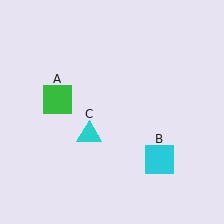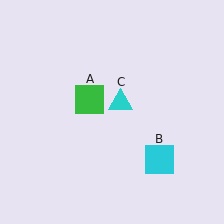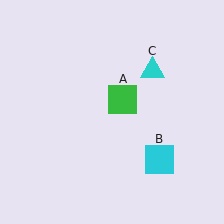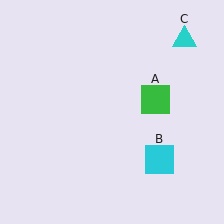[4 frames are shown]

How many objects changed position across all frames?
2 objects changed position: green square (object A), cyan triangle (object C).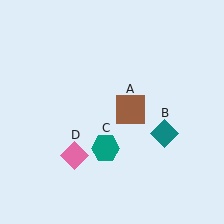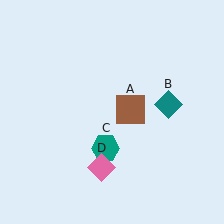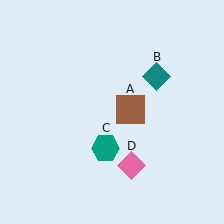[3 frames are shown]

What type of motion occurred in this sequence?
The teal diamond (object B), pink diamond (object D) rotated counterclockwise around the center of the scene.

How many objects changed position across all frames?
2 objects changed position: teal diamond (object B), pink diamond (object D).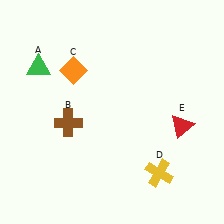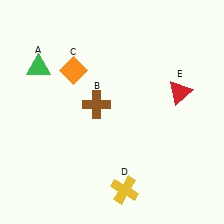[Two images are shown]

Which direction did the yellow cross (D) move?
The yellow cross (D) moved left.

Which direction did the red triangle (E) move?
The red triangle (E) moved up.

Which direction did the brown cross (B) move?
The brown cross (B) moved right.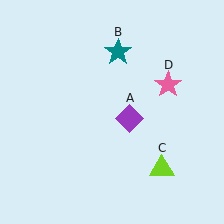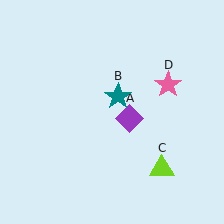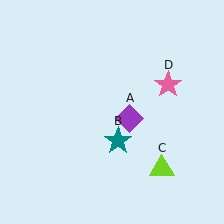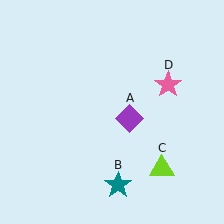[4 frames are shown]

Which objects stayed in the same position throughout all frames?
Purple diamond (object A) and lime triangle (object C) and pink star (object D) remained stationary.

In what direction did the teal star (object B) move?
The teal star (object B) moved down.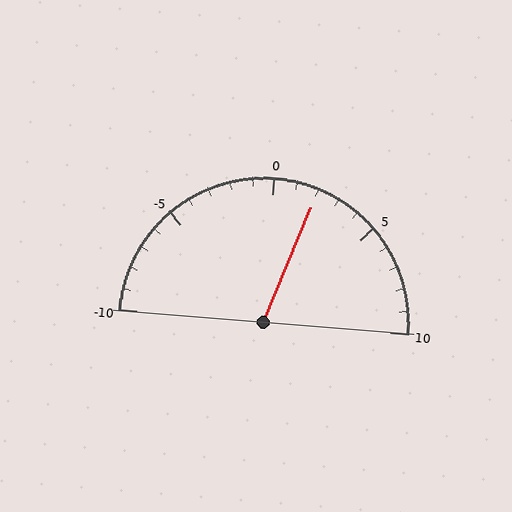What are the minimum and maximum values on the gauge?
The gauge ranges from -10 to 10.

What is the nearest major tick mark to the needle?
The nearest major tick mark is 0.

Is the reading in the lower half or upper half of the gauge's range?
The reading is in the upper half of the range (-10 to 10).